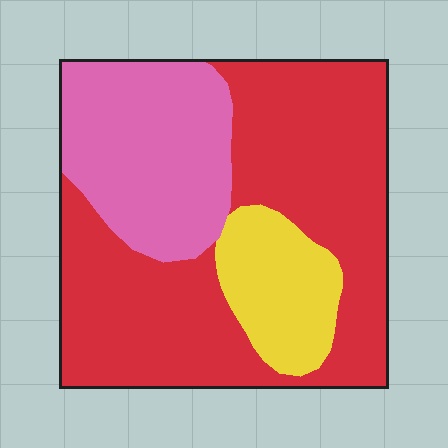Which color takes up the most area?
Red, at roughly 60%.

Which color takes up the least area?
Yellow, at roughly 15%.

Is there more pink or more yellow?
Pink.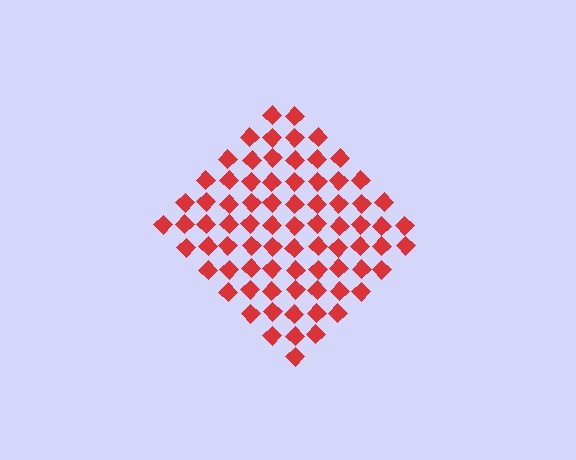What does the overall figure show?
The overall figure shows a diamond.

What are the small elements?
The small elements are diamonds.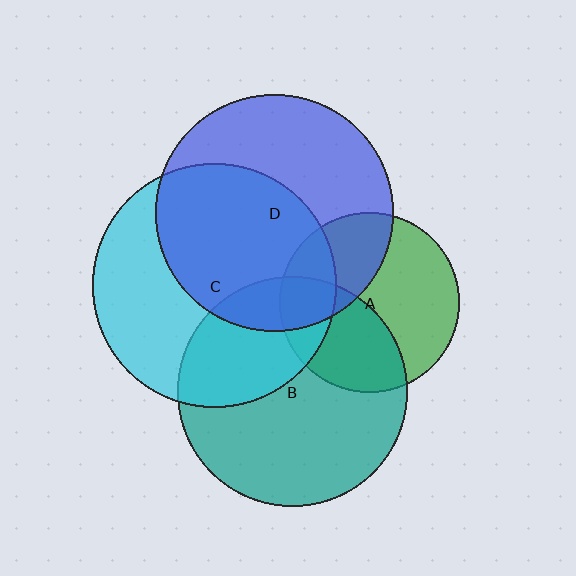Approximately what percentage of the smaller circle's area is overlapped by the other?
Approximately 55%.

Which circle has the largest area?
Circle C (cyan).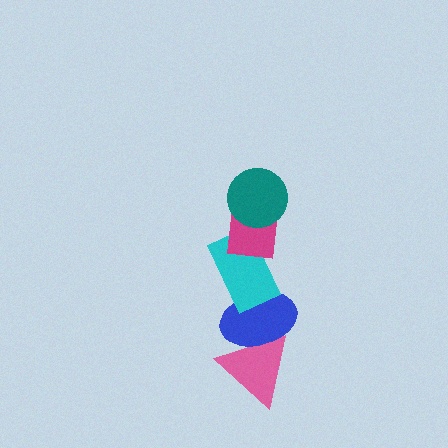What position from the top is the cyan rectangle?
The cyan rectangle is 3rd from the top.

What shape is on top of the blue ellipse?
The cyan rectangle is on top of the blue ellipse.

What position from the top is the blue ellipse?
The blue ellipse is 4th from the top.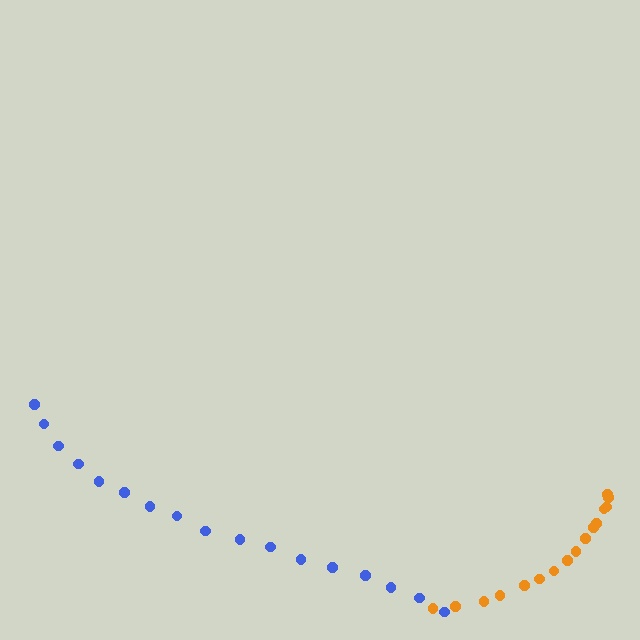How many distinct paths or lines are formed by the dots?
There are 2 distinct paths.